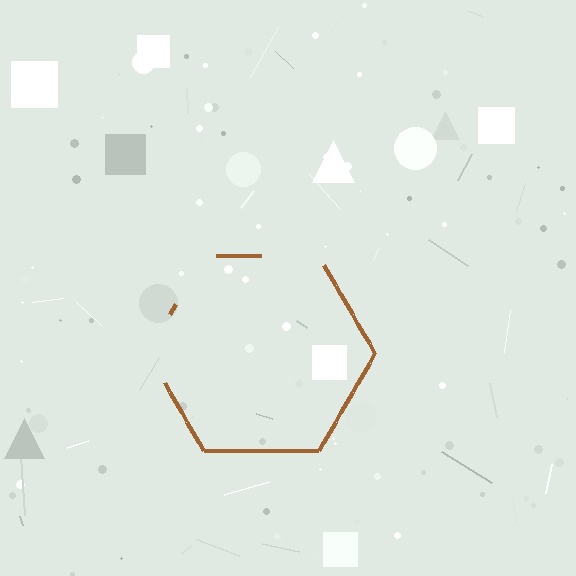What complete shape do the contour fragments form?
The contour fragments form a hexagon.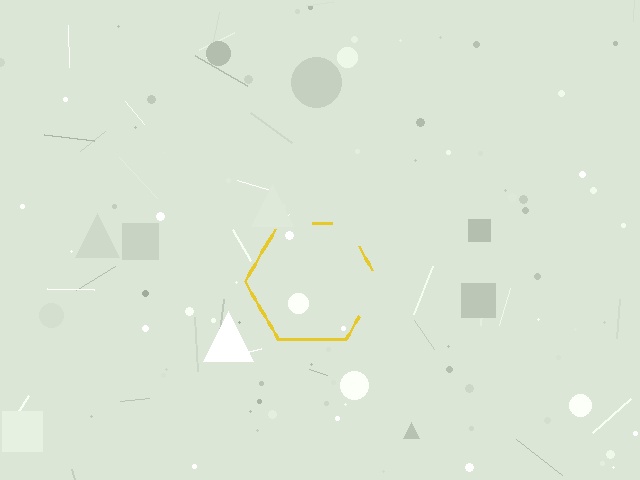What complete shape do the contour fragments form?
The contour fragments form a hexagon.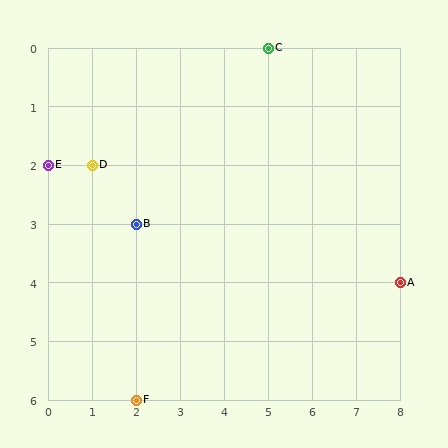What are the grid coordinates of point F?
Point F is at grid coordinates (2, 6).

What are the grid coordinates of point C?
Point C is at grid coordinates (5, 0).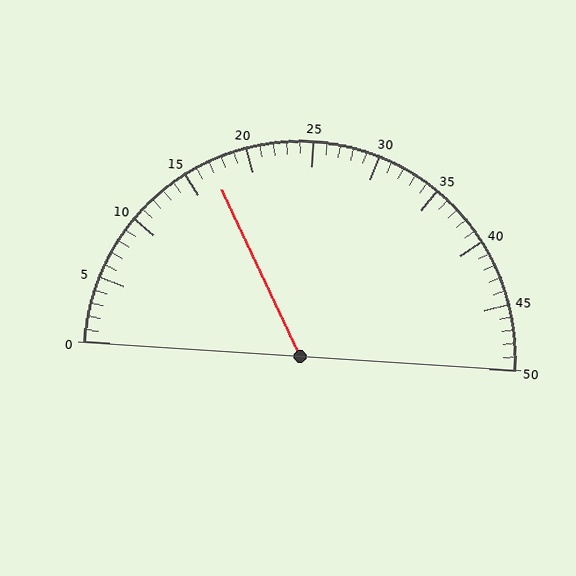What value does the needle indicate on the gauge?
The needle indicates approximately 17.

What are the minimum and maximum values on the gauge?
The gauge ranges from 0 to 50.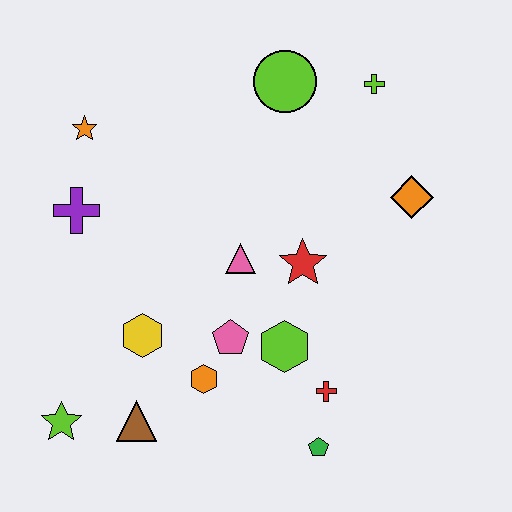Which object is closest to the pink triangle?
The red star is closest to the pink triangle.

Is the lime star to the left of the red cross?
Yes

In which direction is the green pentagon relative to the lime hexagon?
The green pentagon is below the lime hexagon.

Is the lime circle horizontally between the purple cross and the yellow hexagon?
No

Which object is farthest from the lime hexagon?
The orange star is farthest from the lime hexagon.